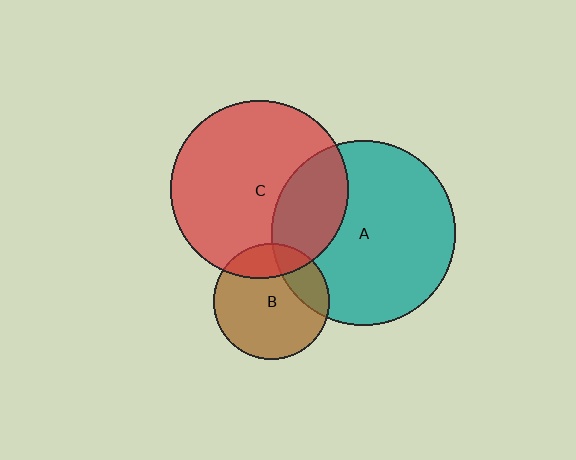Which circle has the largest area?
Circle A (teal).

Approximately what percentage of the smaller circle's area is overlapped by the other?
Approximately 25%.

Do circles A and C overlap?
Yes.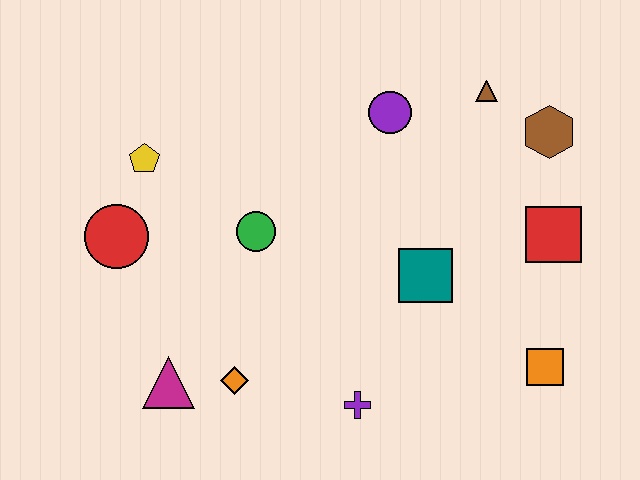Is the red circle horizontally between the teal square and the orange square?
No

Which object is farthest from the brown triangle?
The magenta triangle is farthest from the brown triangle.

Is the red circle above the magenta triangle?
Yes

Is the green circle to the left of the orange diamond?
No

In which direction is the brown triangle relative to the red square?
The brown triangle is above the red square.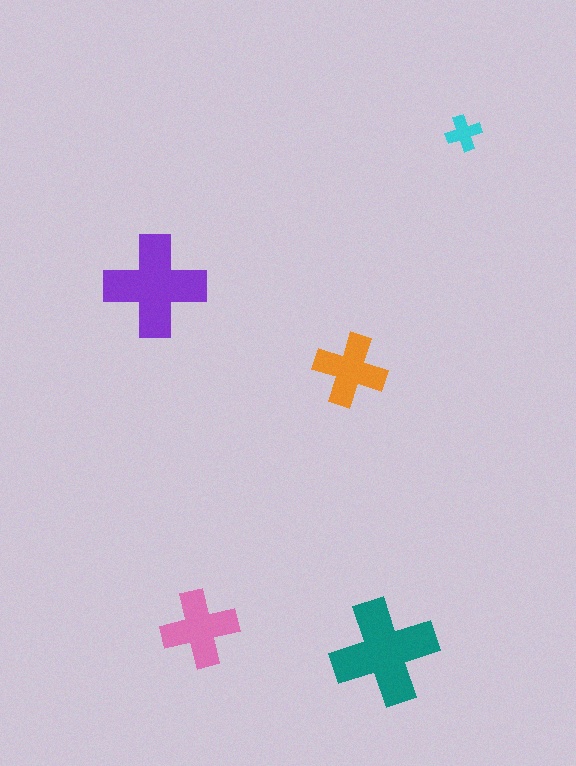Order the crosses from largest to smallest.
the teal one, the purple one, the pink one, the orange one, the cyan one.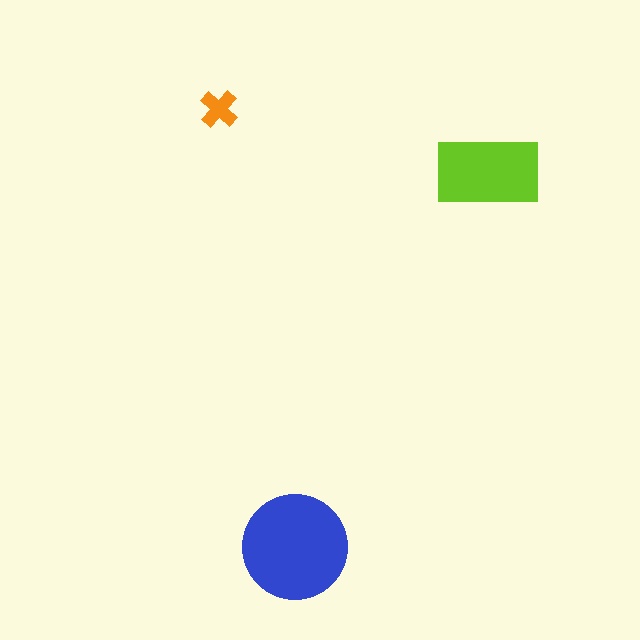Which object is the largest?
The blue circle.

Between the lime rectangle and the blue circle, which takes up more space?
The blue circle.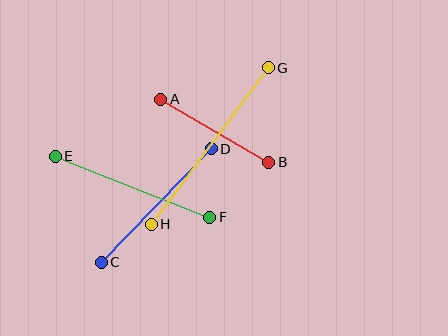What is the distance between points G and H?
The distance is approximately 195 pixels.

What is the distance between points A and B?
The distance is approximately 125 pixels.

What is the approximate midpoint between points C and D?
The midpoint is at approximately (156, 206) pixels.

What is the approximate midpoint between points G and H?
The midpoint is at approximately (210, 146) pixels.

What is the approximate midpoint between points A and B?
The midpoint is at approximately (215, 131) pixels.